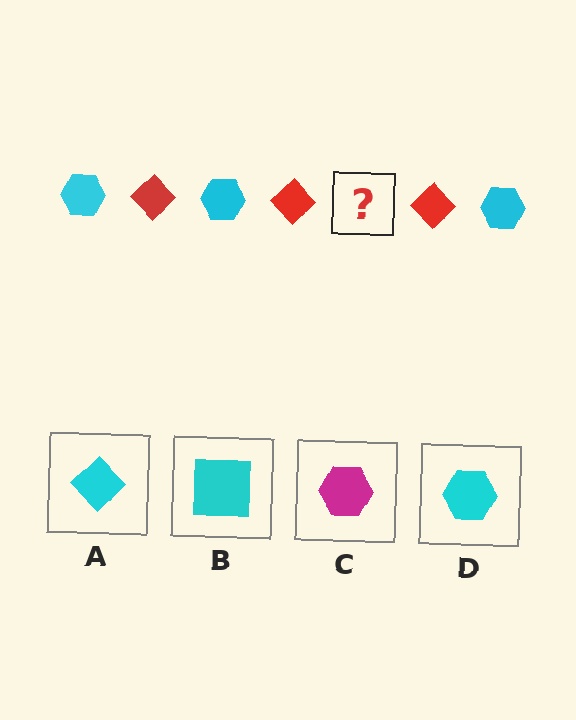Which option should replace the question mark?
Option D.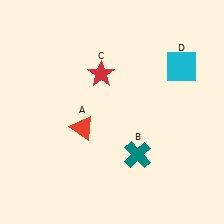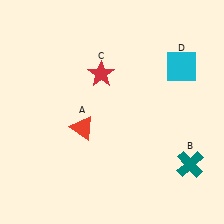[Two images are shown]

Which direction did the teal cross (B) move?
The teal cross (B) moved right.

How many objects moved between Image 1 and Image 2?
1 object moved between the two images.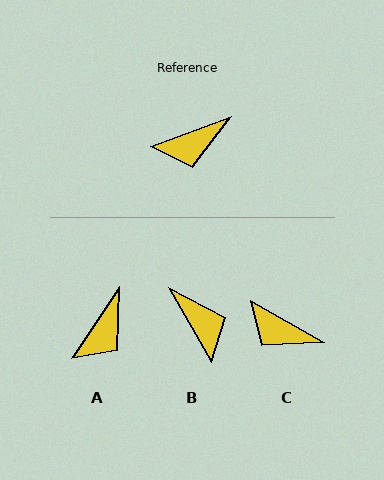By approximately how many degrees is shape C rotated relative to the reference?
Approximately 50 degrees clockwise.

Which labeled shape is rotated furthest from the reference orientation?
B, about 100 degrees away.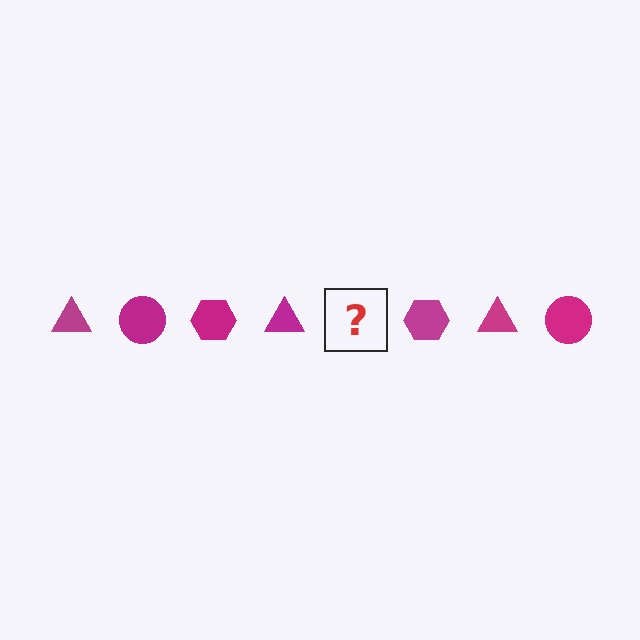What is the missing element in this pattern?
The missing element is a magenta circle.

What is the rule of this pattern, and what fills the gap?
The rule is that the pattern cycles through triangle, circle, hexagon shapes in magenta. The gap should be filled with a magenta circle.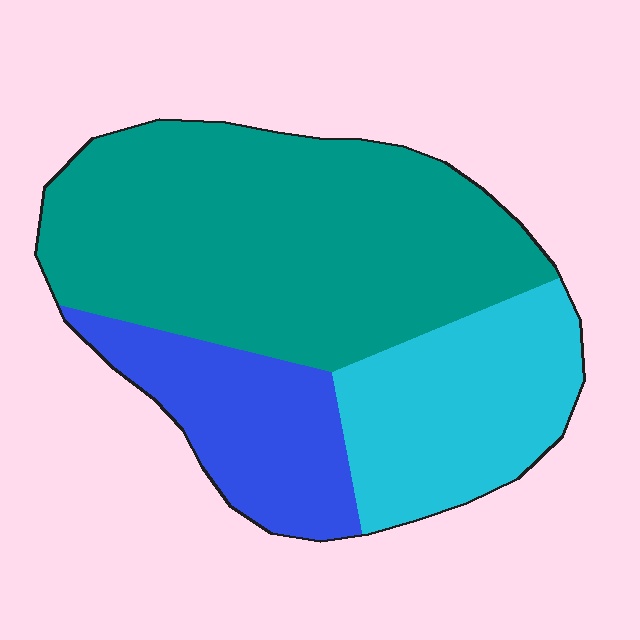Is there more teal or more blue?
Teal.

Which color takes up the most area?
Teal, at roughly 55%.